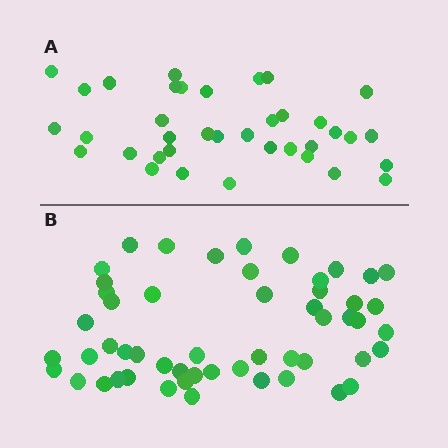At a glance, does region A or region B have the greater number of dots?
Region B (the bottom region) has more dots.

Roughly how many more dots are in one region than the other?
Region B has approximately 15 more dots than region A.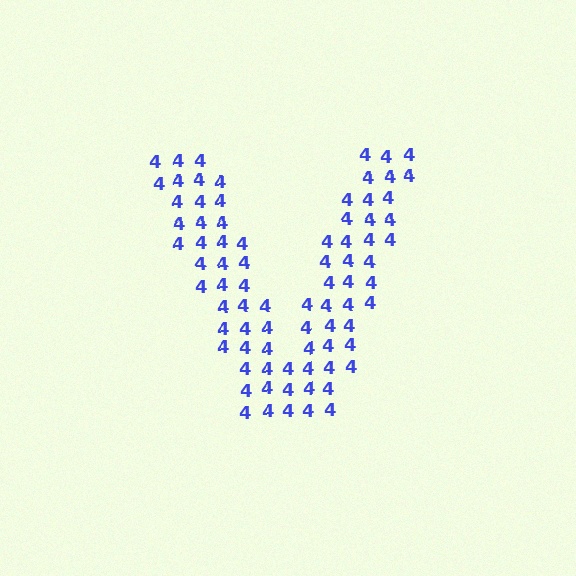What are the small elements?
The small elements are digit 4's.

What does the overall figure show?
The overall figure shows the letter V.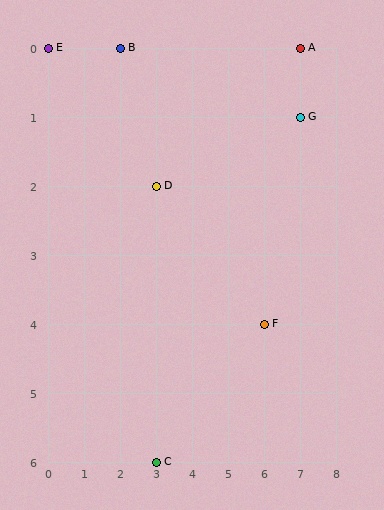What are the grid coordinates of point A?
Point A is at grid coordinates (7, 0).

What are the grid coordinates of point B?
Point B is at grid coordinates (2, 0).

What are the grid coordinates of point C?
Point C is at grid coordinates (3, 6).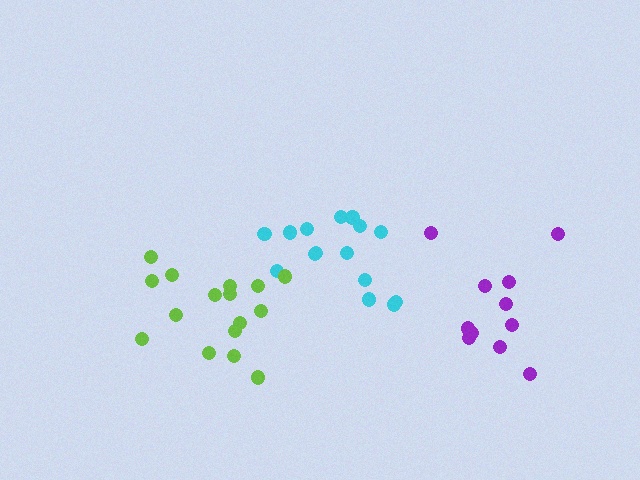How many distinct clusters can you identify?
There are 3 distinct clusters.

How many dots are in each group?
Group 1: 11 dots, Group 2: 15 dots, Group 3: 16 dots (42 total).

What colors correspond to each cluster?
The clusters are colored: purple, cyan, lime.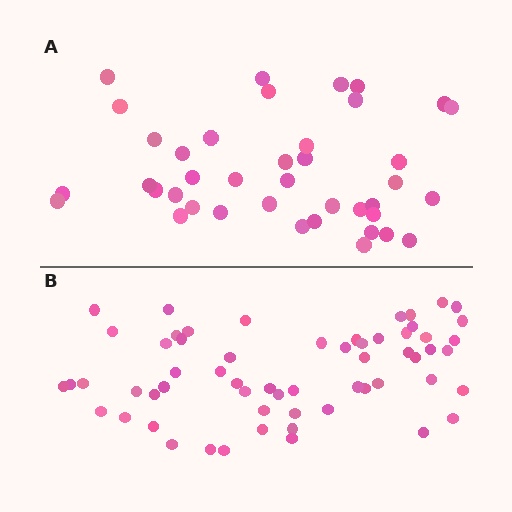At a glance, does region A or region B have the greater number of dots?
Region B (the bottom region) has more dots.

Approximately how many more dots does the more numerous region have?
Region B has approximately 20 more dots than region A.